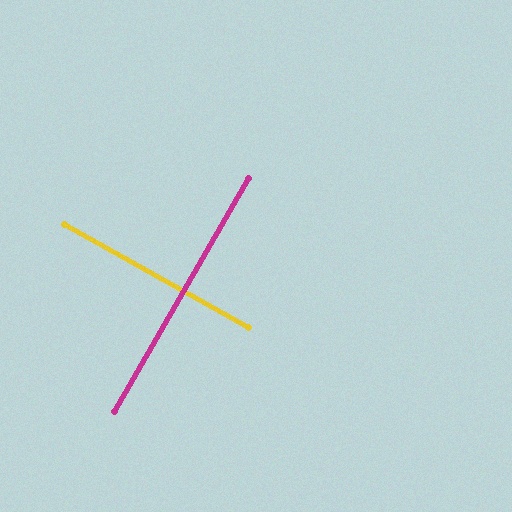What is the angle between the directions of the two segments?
Approximately 89 degrees.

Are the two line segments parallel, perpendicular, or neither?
Perpendicular — they meet at approximately 89°.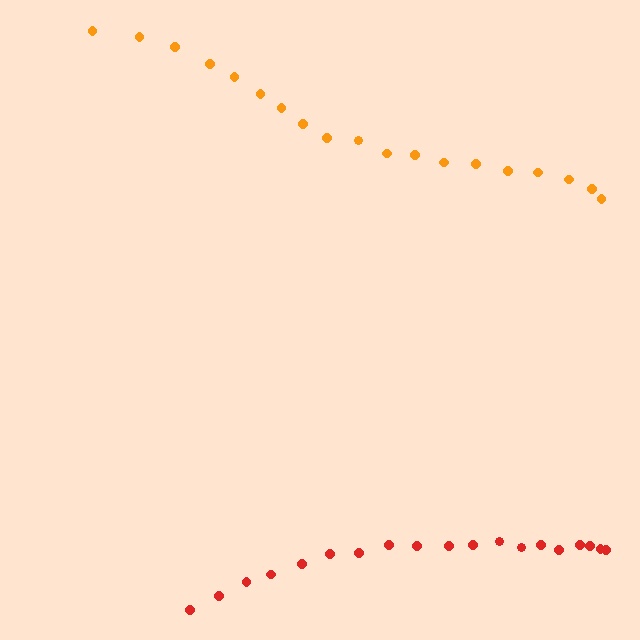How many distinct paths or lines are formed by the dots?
There are 2 distinct paths.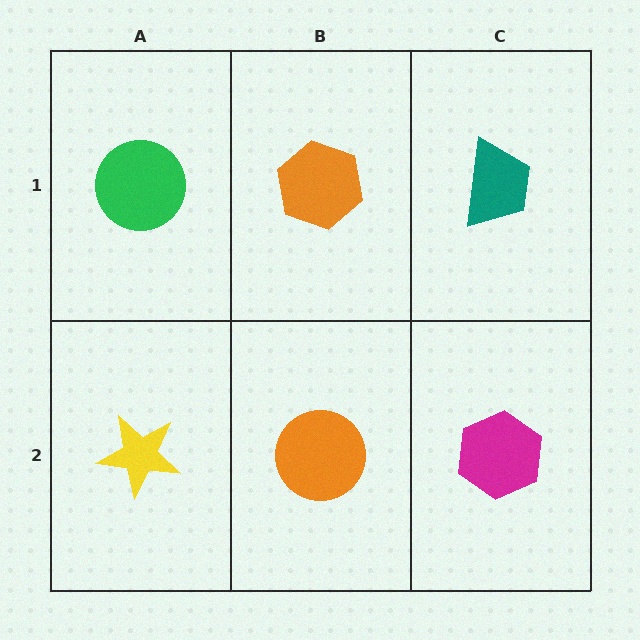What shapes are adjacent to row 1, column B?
An orange circle (row 2, column B), a green circle (row 1, column A), a teal trapezoid (row 1, column C).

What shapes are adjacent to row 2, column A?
A green circle (row 1, column A), an orange circle (row 2, column B).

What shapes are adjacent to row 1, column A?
A yellow star (row 2, column A), an orange hexagon (row 1, column B).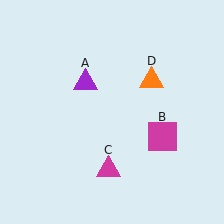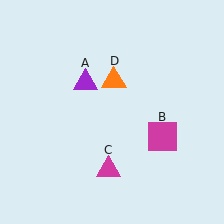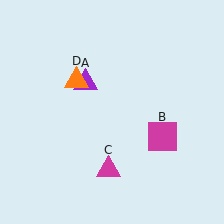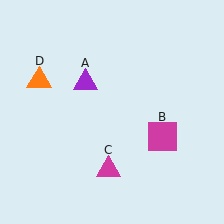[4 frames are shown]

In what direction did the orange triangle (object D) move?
The orange triangle (object D) moved left.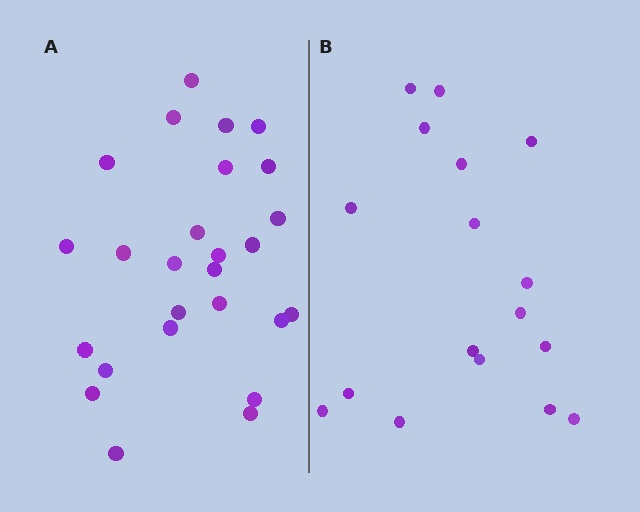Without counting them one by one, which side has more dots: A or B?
Region A (the left region) has more dots.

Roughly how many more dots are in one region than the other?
Region A has roughly 8 or so more dots than region B.